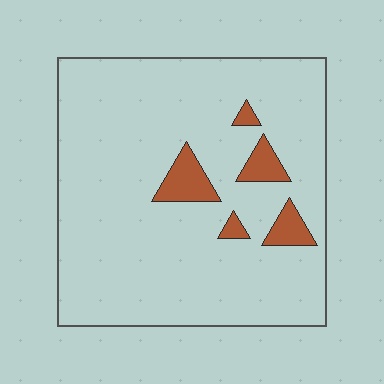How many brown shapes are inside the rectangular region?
5.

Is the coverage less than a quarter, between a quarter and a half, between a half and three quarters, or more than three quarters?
Less than a quarter.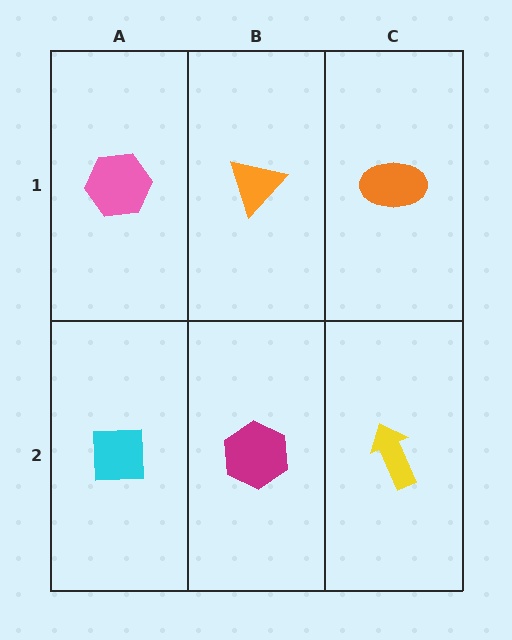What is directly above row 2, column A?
A pink hexagon.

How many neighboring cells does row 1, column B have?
3.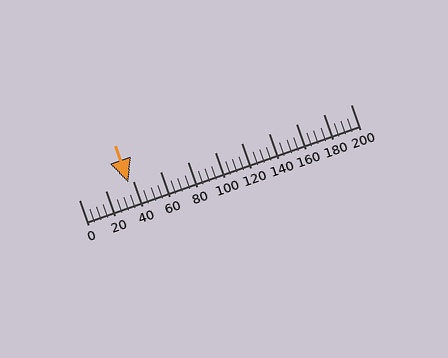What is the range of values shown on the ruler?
The ruler shows values from 0 to 200.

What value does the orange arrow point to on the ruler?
The orange arrow points to approximately 37.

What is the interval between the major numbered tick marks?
The major tick marks are spaced 20 units apart.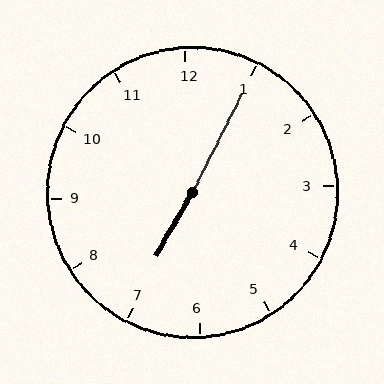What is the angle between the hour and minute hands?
Approximately 178 degrees.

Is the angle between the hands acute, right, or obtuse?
It is obtuse.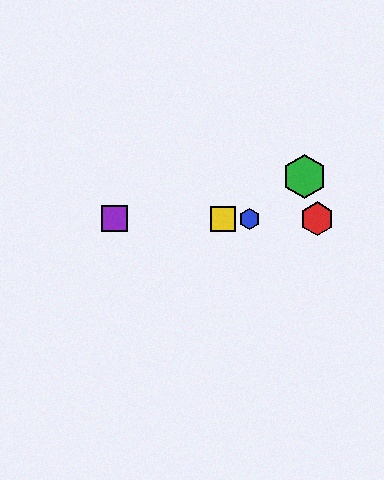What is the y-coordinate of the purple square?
The purple square is at y≈219.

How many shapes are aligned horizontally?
4 shapes (the red hexagon, the blue hexagon, the yellow square, the purple square) are aligned horizontally.